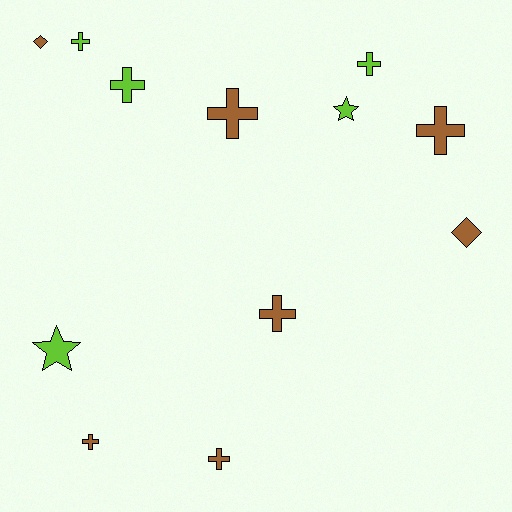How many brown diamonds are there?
There are 2 brown diamonds.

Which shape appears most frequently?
Cross, with 8 objects.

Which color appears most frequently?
Brown, with 7 objects.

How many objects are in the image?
There are 12 objects.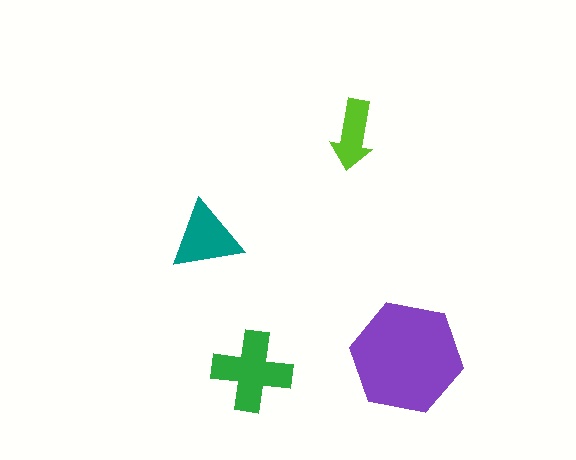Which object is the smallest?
The lime arrow.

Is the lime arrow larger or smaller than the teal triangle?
Smaller.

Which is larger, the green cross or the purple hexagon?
The purple hexagon.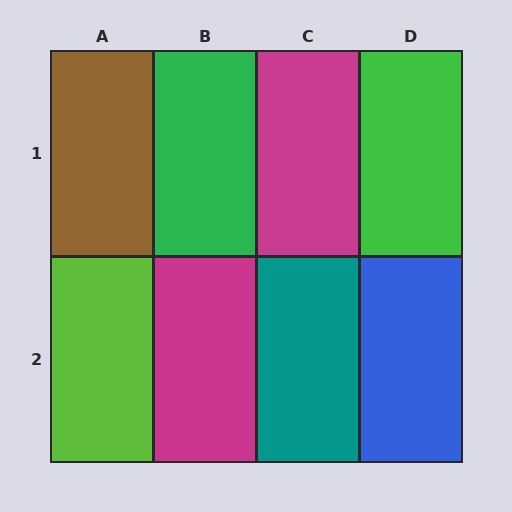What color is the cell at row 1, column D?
Green.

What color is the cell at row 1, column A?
Brown.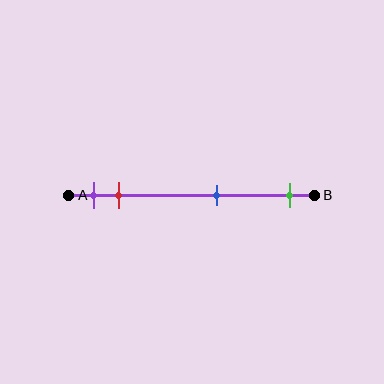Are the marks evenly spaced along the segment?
No, the marks are not evenly spaced.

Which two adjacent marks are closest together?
The purple and red marks are the closest adjacent pair.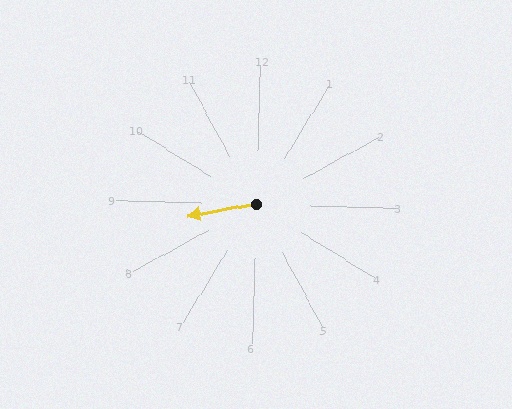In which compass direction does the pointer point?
West.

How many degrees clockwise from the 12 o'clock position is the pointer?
Approximately 259 degrees.